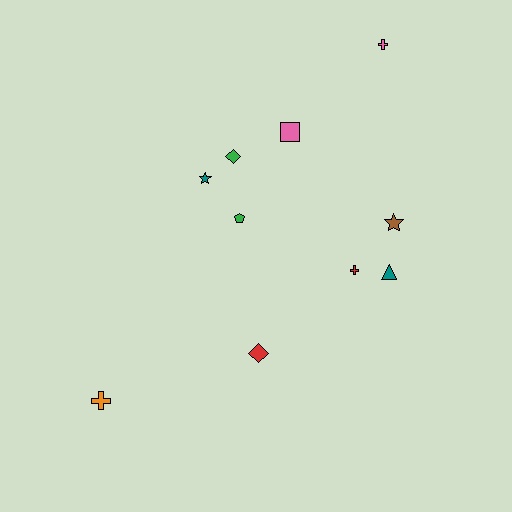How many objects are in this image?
There are 10 objects.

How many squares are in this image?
There is 1 square.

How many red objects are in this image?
There are 2 red objects.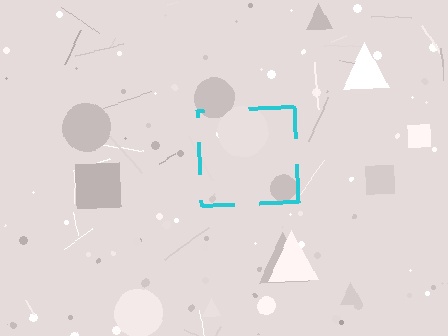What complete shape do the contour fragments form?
The contour fragments form a square.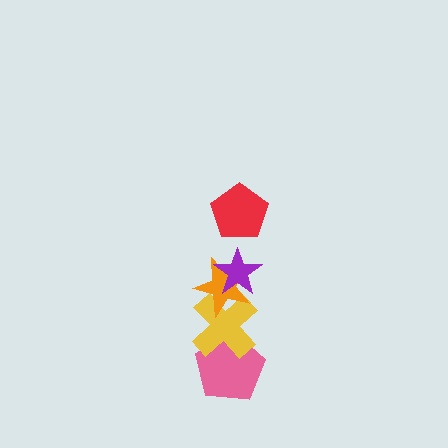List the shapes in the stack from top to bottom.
From top to bottom: the red pentagon, the purple star, the orange star, the yellow cross, the pink pentagon.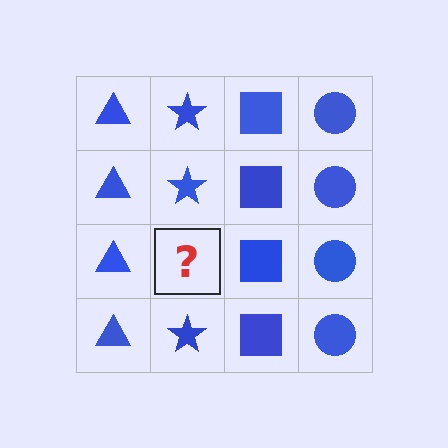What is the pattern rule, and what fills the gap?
The rule is that each column has a consistent shape. The gap should be filled with a blue star.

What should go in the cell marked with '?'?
The missing cell should contain a blue star.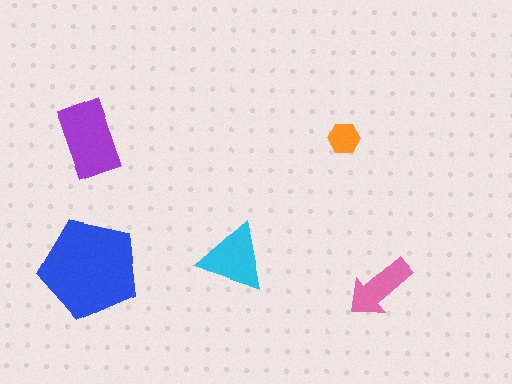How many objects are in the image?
There are 5 objects in the image.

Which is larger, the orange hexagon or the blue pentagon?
The blue pentagon.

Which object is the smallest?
The orange hexagon.